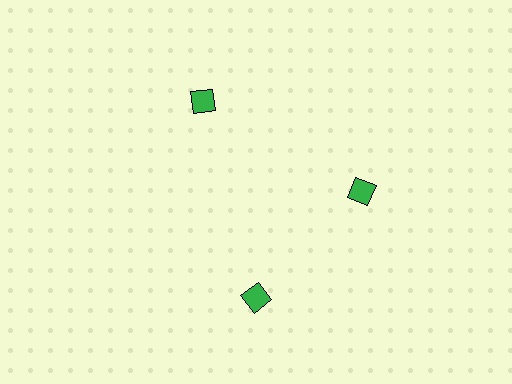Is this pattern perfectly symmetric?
No. The 3 green diamonds are arranged in a ring, but one element near the 7 o'clock position is rotated out of alignment along the ring, breaking the 3-fold rotational symmetry.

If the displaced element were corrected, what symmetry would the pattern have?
It would have 3-fold rotational symmetry — the pattern would map onto itself every 120 degrees.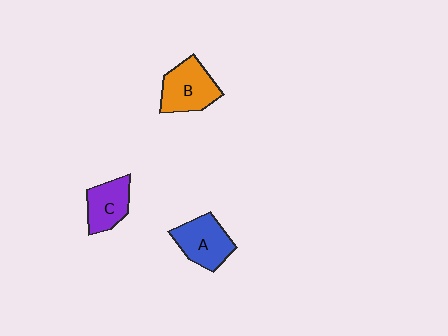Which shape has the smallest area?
Shape C (purple).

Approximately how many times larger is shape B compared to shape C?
Approximately 1.2 times.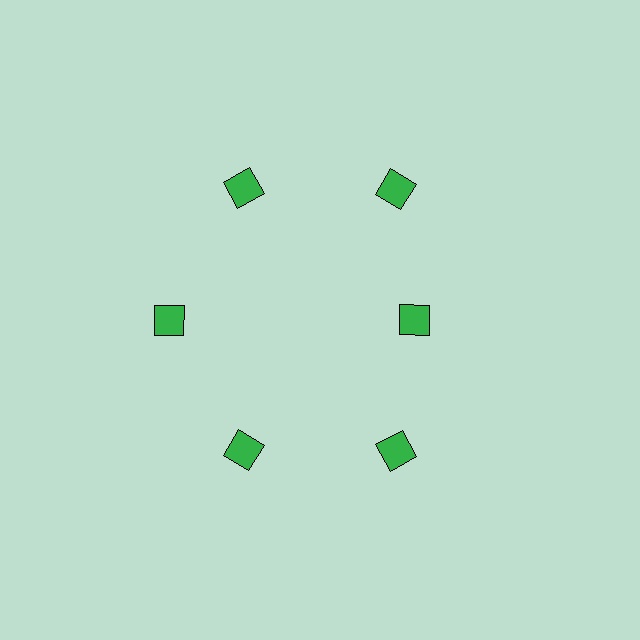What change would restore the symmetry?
The symmetry would be restored by moving it outward, back onto the ring so that all 6 squares sit at equal angles and equal distance from the center.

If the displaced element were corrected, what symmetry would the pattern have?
It would have 6-fold rotational symmetry — the pattern would map onto itself every 60 degrees.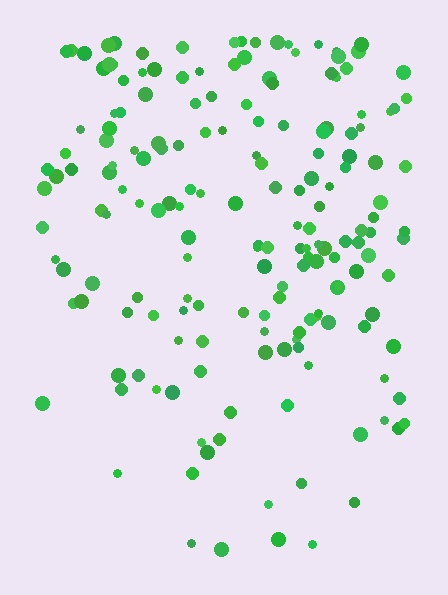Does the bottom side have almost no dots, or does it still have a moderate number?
Still a moderate number, just noticeably fewer than the top.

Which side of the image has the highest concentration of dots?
The top.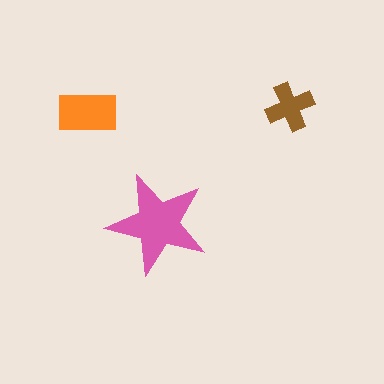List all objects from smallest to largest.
The brown cross, the orange rectangle, the pink star.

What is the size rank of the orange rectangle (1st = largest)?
2nd.